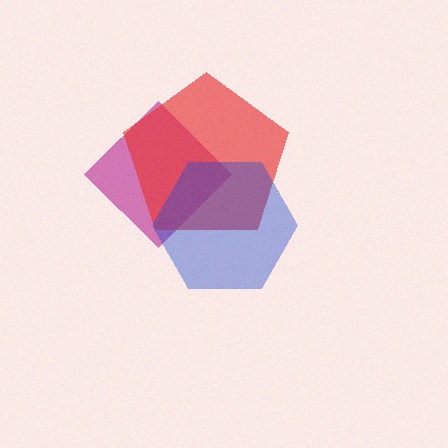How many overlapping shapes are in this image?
There are 3 overlapping shapes in the image.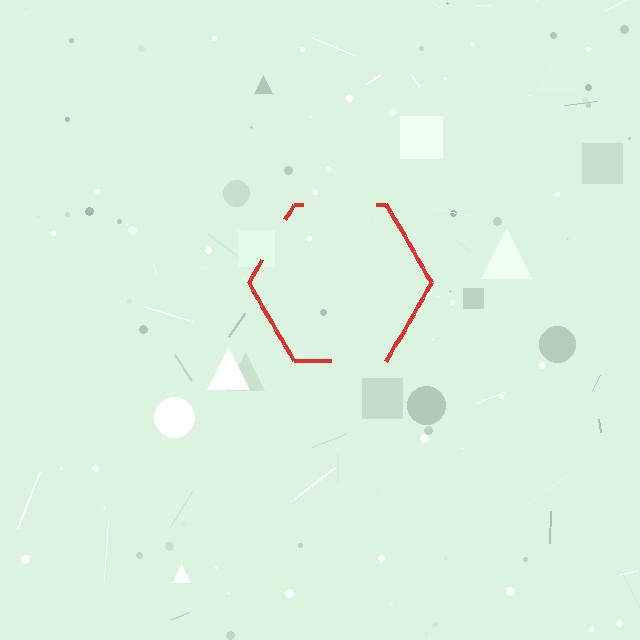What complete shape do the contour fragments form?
The contour fragments form a hexagon.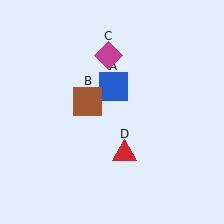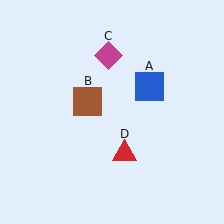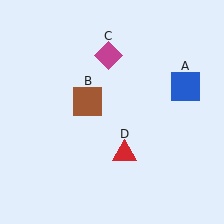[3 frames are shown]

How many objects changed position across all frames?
1 object changed position: blue square (object A).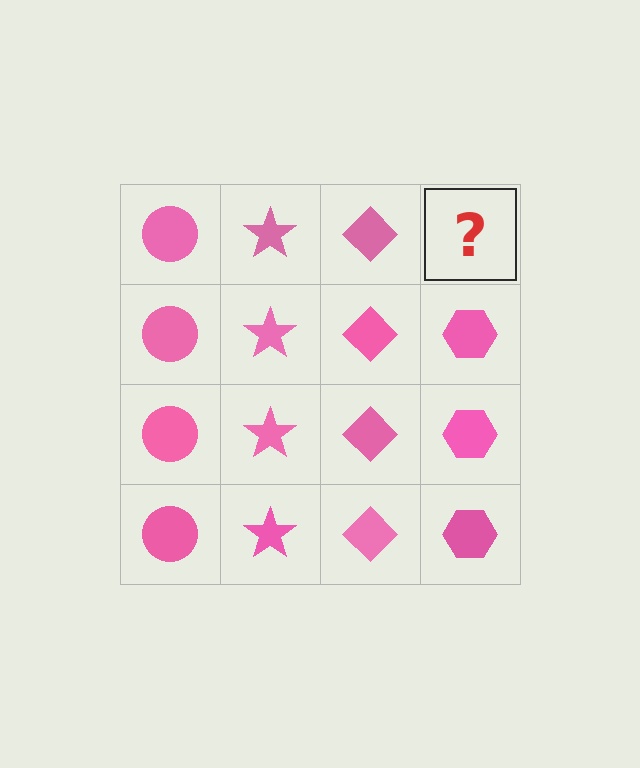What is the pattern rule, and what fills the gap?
The rule is that each column has a consistent shape. The gap should be filled with a pink hexagon.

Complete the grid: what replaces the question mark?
The question mark should be replaced with a pink hexagon.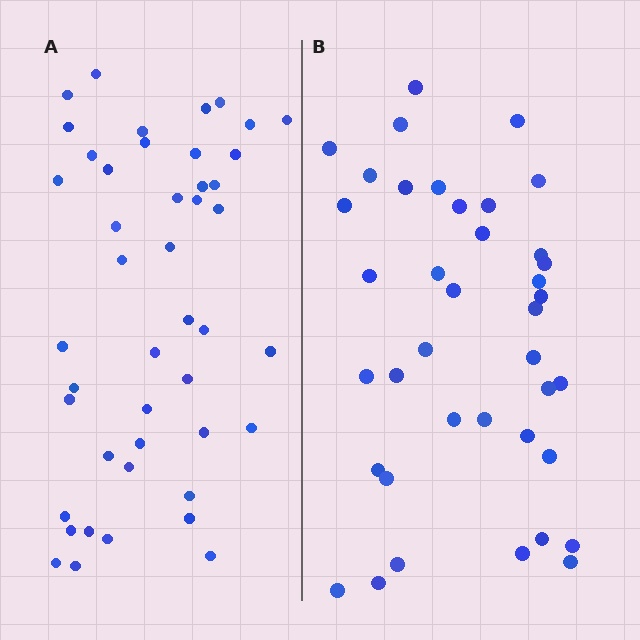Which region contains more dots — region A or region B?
Region A (the left region) has more dots.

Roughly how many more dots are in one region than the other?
Region A has about 6 more dots than region B.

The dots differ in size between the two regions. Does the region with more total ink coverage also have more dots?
No. Region B has more total ink coverage because its dots are larger, but region A actually contains more individual dots. Total area can be misleading — the number of items is what matters here.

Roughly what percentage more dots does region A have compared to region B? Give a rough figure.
About 15% more.